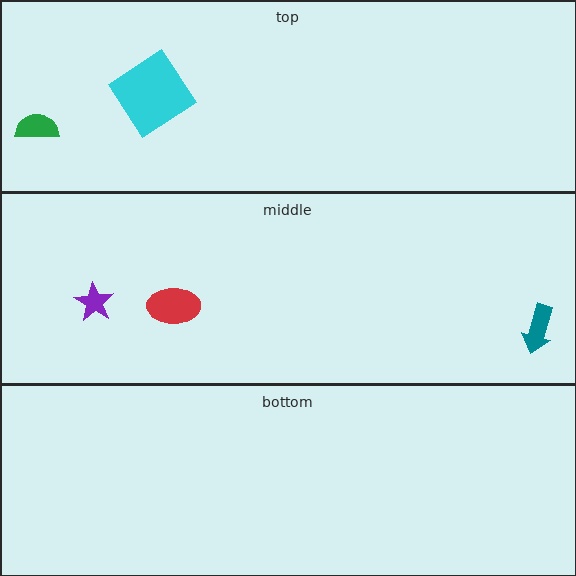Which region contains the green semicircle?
The top region.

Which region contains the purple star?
The middle region.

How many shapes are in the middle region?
3.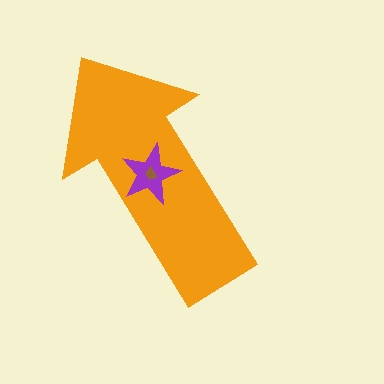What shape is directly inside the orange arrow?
The purple star.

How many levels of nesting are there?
3.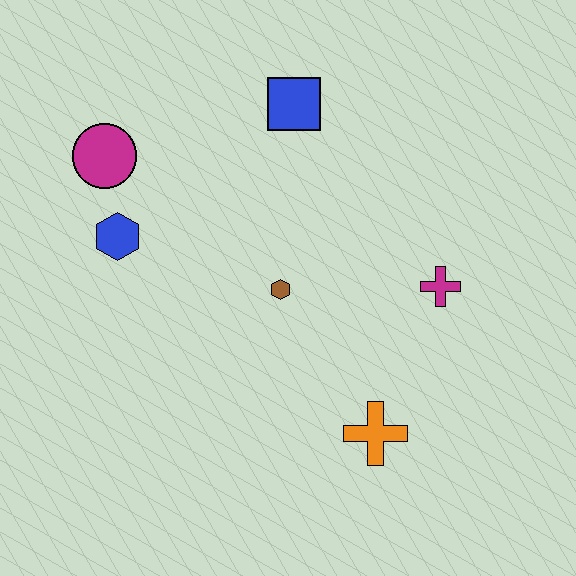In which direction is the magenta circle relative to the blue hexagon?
The magenta circle is above the blue hexagon.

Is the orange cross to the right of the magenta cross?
No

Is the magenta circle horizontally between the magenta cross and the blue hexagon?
No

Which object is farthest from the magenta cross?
The magenta circle is farthest from the magenta cross.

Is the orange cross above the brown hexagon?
No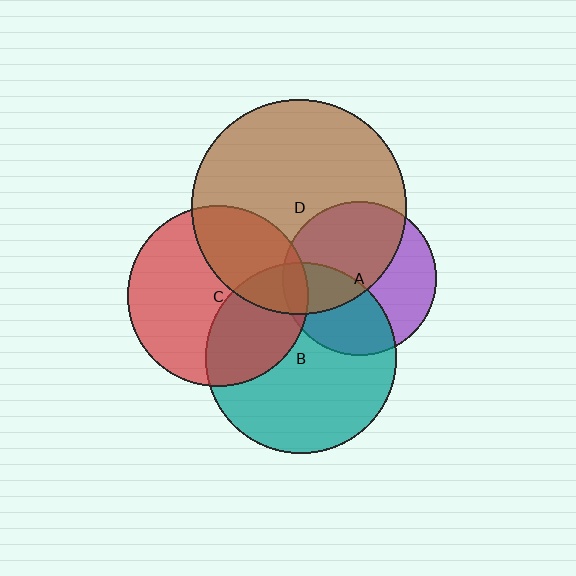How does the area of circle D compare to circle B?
Approximately 1.3 times.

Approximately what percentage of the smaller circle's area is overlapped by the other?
Approximately 35%.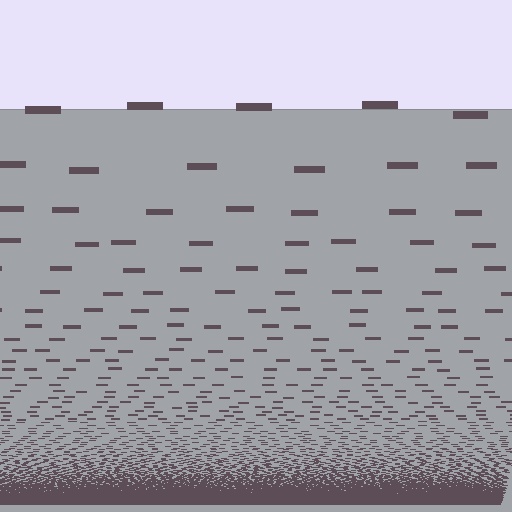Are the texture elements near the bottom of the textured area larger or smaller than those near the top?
Smaller. The gradient is inverted — elements near the bottom are smaller and denser.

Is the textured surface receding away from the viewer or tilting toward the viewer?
The surface appears to tilt toward the viewer. Texture elements get larger and sparser toward the top.